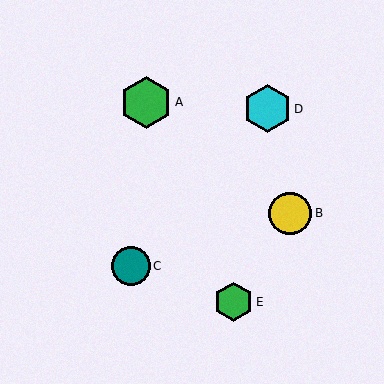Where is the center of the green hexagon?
The center of the green hexagon is at (233, 302).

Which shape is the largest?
The green hexagon (labeled A) is the largest.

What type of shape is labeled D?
Shape D is a cyan hexagon.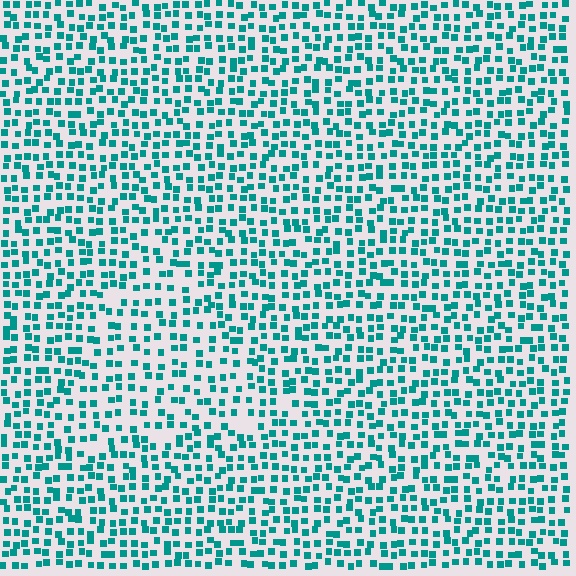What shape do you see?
I see a triangle.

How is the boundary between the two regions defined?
The boundary is defined by a change in element density (approximately 1.4x ratio). All elements are the same color, size, and shape.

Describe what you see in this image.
The image contains small teal elements arranged at two different densities. A triangle-shaped region is visible where the elements are less densely packed than the surrounding area.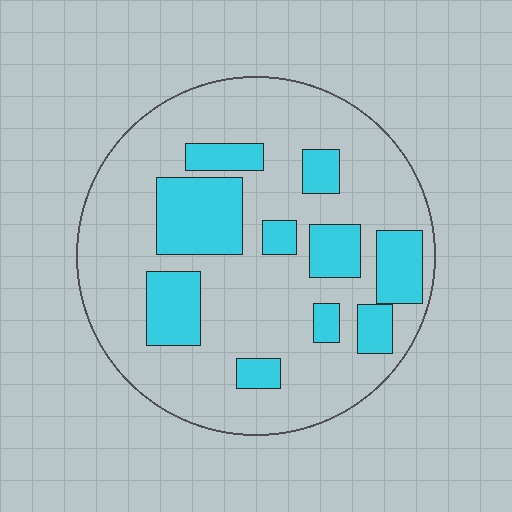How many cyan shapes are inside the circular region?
10.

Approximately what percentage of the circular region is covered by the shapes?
Approximately 25%.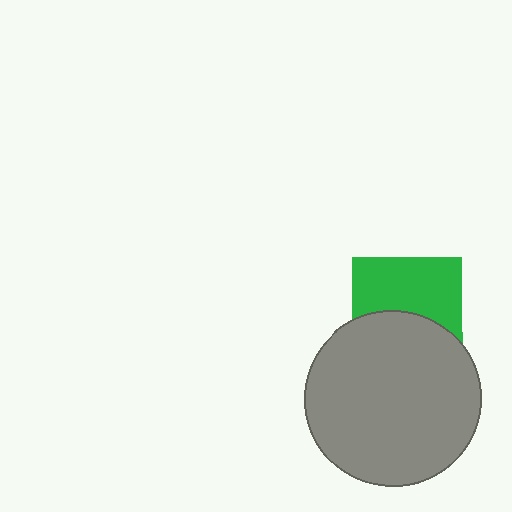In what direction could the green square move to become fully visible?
The green square could move up. That would shift it out from behind the gray circle entirely.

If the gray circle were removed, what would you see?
You would see the complete green square.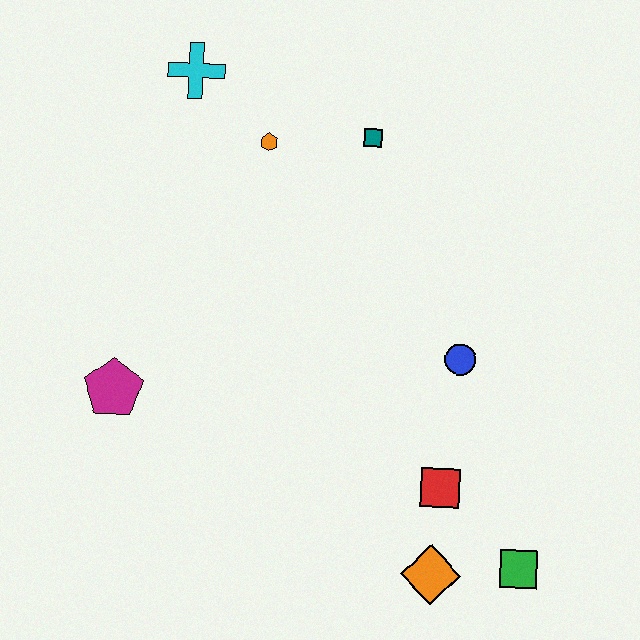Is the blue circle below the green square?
No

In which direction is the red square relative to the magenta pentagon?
The red square is to the right of the magenta pentagon.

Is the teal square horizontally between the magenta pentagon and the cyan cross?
No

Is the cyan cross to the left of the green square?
Yes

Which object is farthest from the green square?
The cyan cross is farthest from the green square.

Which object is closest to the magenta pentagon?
The orange hexagon is closest to the magenta pentagon.